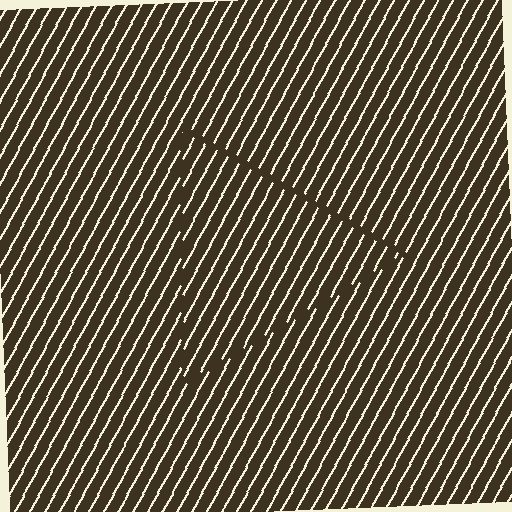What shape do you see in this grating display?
An illusory triangle. The interior of the shape contains the same grating, shifted by half a period — the contour is defined by the phase discontinuity where line-ends from the inner and outer gratings abut.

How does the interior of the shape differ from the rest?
The interior of the shape contains the same grating, shifted by half a period — the contour is defined by the phase discontinuity where line-ends from the inner and outer gratings abut.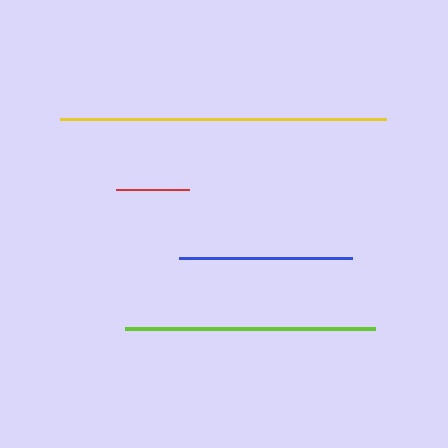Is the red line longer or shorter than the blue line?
The blue line is longer than the red line.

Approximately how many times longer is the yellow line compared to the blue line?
The yellow line is approximately 1.9 times the length of the blue line.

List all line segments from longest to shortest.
From longest to shortest: yellow, lime, blue, red.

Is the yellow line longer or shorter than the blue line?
The yellow line is longer than the blue line.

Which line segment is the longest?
The yellow line is the longest at approximately 326 pixels.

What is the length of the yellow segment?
The yellow segment is approximately 326 pixels long.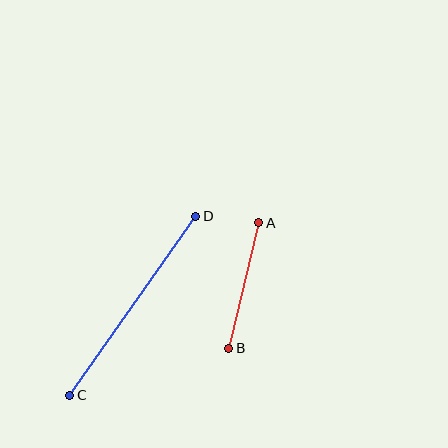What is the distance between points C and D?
The distance is approximately 219 pixels.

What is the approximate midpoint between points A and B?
The midpoint is at approximately (244, 286) pixels.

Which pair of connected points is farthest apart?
Points C and D are farthest apart.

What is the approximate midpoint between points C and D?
The midpoint is at approximately (133, 306) pixels.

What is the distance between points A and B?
The distance is approximately 129 pixels.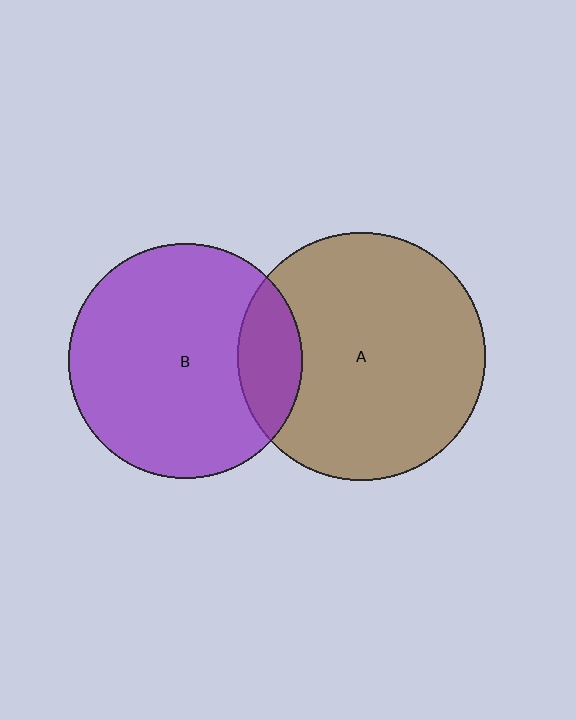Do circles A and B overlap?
Yes.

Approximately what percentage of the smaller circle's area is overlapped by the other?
Approximately 15%.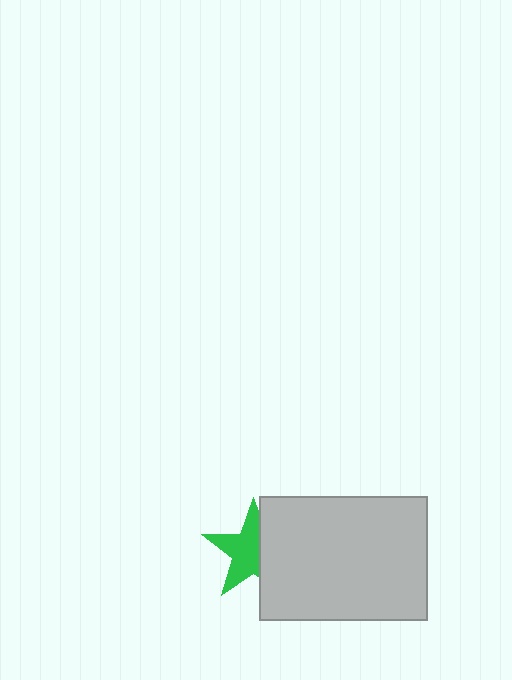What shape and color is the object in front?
The object in front is a light gray rectangle.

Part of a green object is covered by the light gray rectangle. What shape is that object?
It is a star.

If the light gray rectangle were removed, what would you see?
You would see the complete green star.